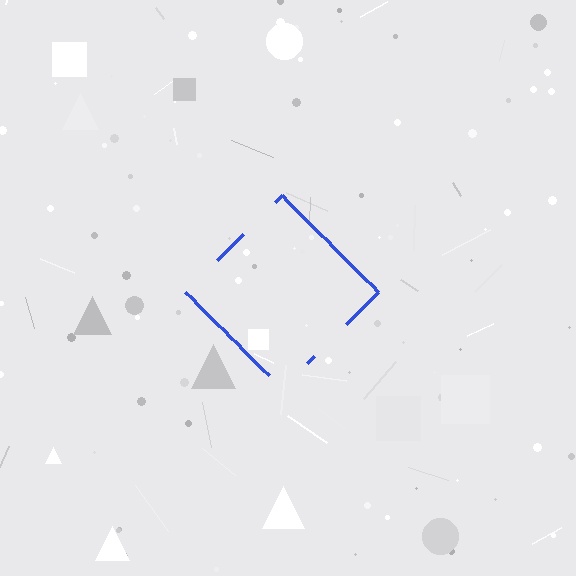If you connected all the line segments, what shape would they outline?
They would outline a diamond.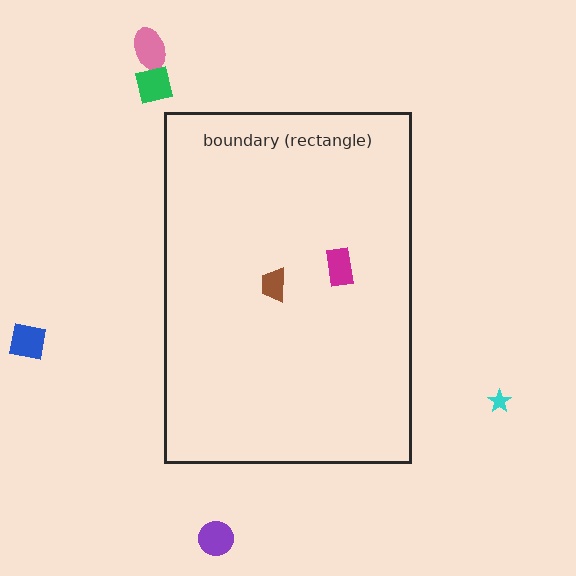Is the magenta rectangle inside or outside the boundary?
Inside.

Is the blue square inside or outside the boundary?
Outside.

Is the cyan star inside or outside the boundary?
Outside.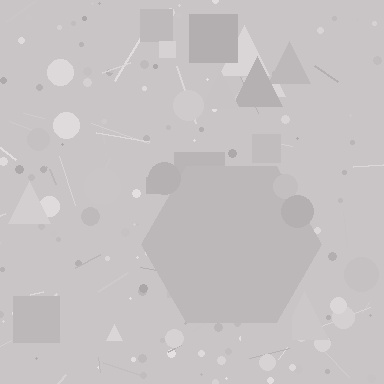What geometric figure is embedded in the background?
A hexagon is embedded in the background.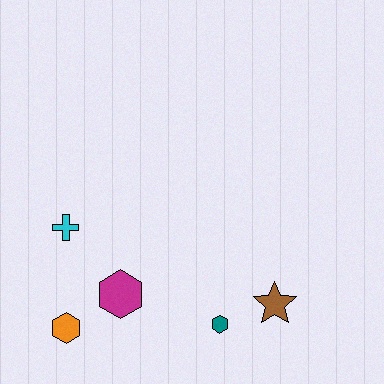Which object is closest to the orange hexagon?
The magenta hexagon is closest to the orange hexagon.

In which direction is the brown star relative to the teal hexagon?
The brown star is to the right of the teal hexagon.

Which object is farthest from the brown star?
The cyan cross is farthest from the brown star.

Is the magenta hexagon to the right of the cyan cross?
Yes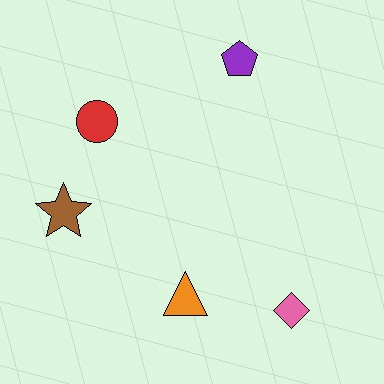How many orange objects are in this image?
There is 1 orange object.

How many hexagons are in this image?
There are no hexagons.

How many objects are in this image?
There are 5 objects.